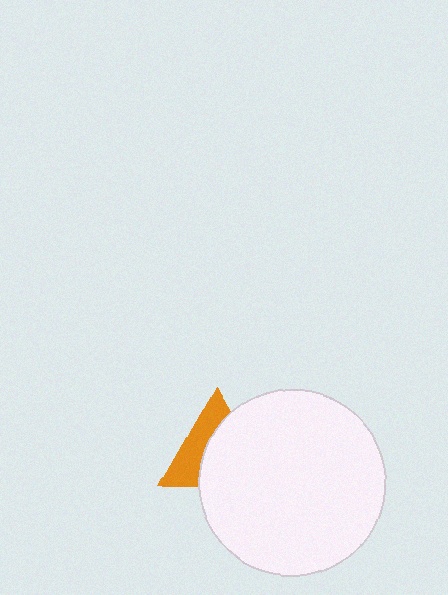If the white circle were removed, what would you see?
You would see the complete orange triangle.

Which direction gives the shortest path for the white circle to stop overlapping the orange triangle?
Moving right gives the shortest separation.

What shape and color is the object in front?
The object in front is a white circle.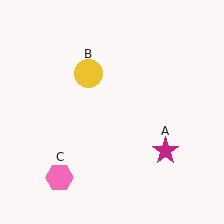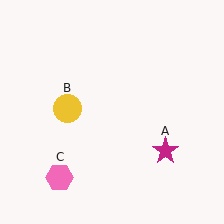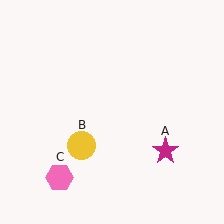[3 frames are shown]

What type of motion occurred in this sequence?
The yellow circle (object B) rotated counterclockwise around the center of the scene.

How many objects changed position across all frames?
1 object changed position: yellow circle (object B).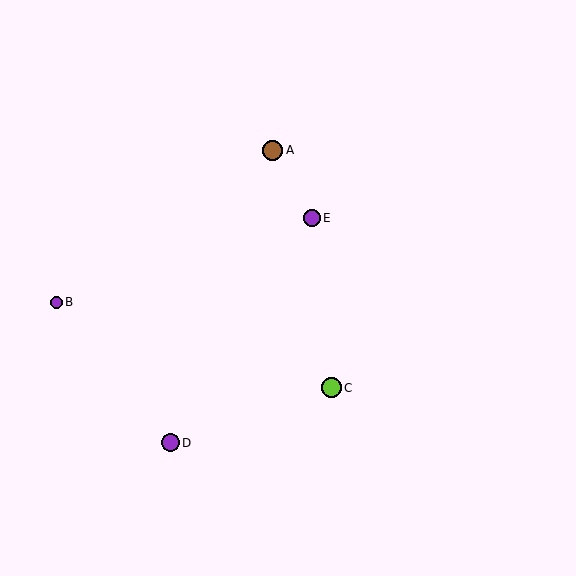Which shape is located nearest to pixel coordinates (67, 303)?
The purple circle (labeled B) at (56, 302) is nearest to that location.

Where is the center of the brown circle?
The center of the brown circle is at (273, 150).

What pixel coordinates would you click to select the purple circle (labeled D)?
Click at (170, 443) to select the purple circle D.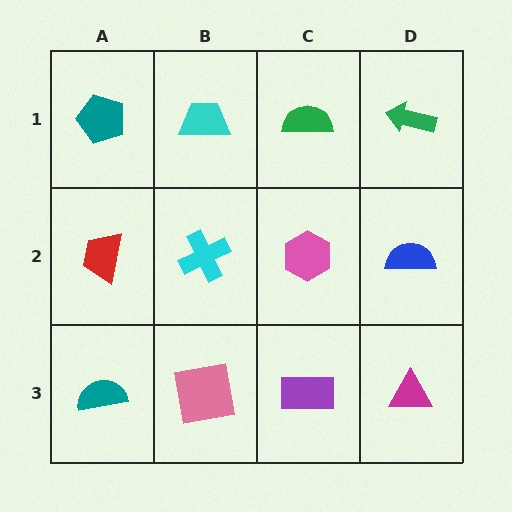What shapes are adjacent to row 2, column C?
A green semicircle (row 1, column C), a purple rectangle (row 3, column C), a cyan cross (row 2, column B), a blue semicircle (row 2, column D).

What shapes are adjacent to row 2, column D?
A green arrow (row 1, column D), a magenta triangle (row 3, column D), a pink hexagon (row 2, column C).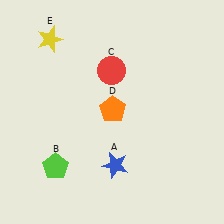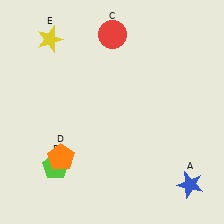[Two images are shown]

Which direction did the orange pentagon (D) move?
The orange pentagon (D) moved left.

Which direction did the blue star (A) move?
The blue star (A) moved right.